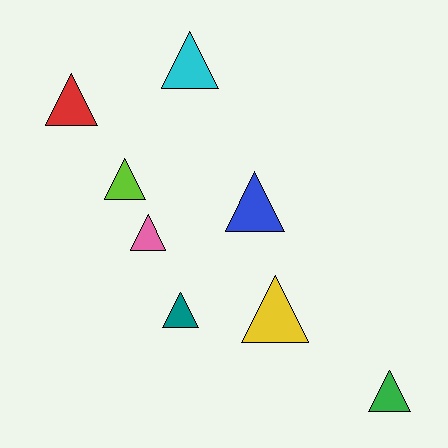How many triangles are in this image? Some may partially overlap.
There are 8 triangles.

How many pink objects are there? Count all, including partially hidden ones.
There is 1 pink object.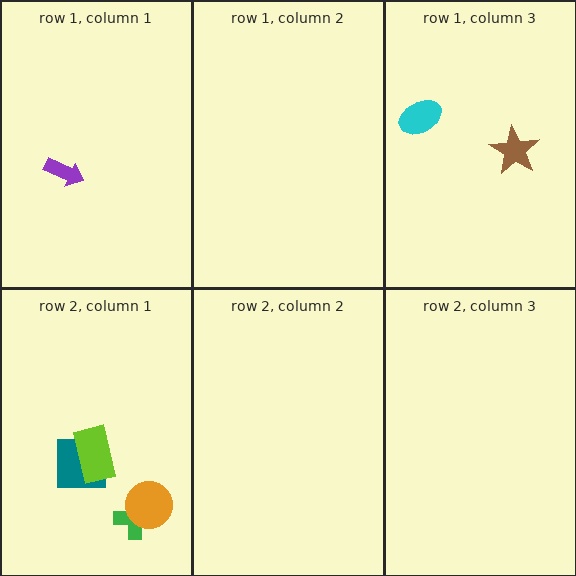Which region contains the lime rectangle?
The row 2, column 1 region.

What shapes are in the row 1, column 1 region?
The purple arrow.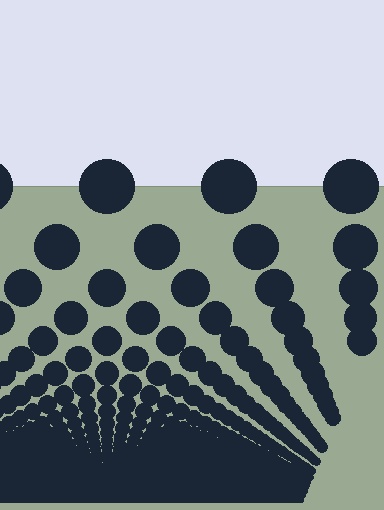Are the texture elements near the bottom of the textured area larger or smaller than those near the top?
Smaller. The gradient is inverted — elements near the bottom are smaller and denser.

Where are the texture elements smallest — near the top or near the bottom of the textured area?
Near the bottom.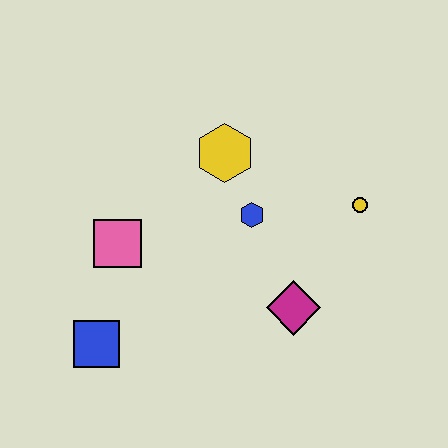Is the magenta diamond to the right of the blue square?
Yes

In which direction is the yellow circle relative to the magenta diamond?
The yellow circle is above the magenta diamond.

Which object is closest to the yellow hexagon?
The blue hexagon is closest to the yellow hexagon.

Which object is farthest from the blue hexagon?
The blue square is farthest from the blue hexagon.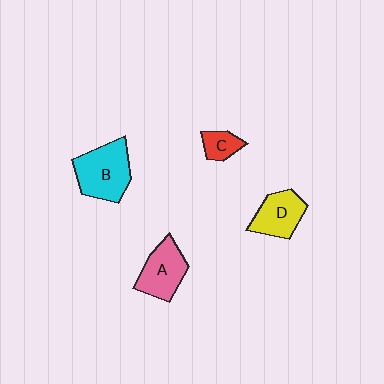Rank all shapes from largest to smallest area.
From largest to smallest: B (cyan), A (pink), D (yellow), C (red).